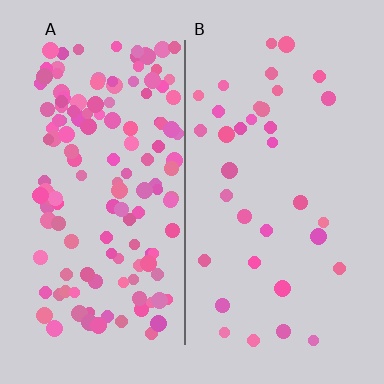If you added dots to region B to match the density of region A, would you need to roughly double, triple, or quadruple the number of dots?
Approximately quadruple.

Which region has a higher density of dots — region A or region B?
A (the left).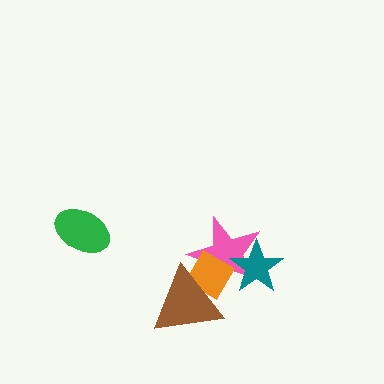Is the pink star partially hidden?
Yes, it is partially covered by another shape.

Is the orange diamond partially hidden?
Yes, it is partially covered by another shape.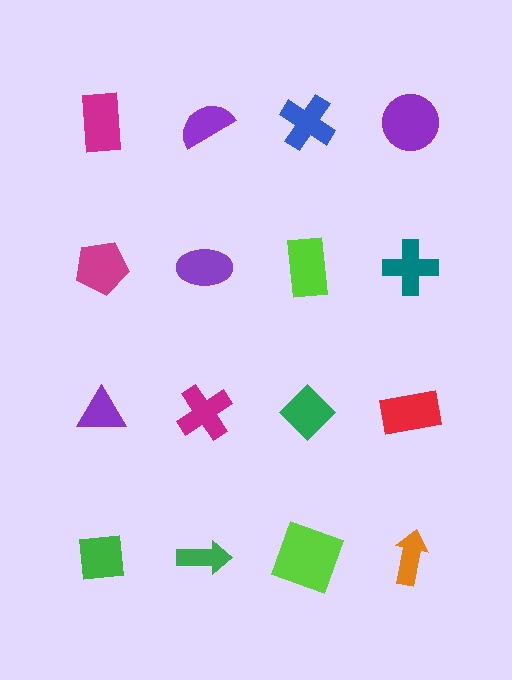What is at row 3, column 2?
A magenta cross.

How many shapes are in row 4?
4 shapes.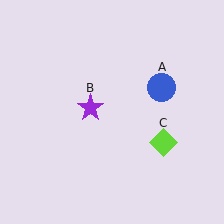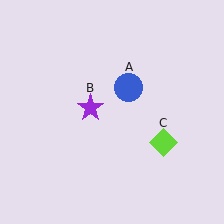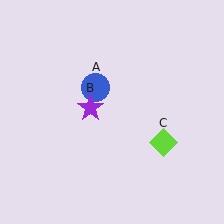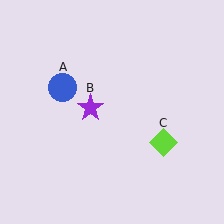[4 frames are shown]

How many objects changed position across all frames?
1 object changed position: blue circle (object A).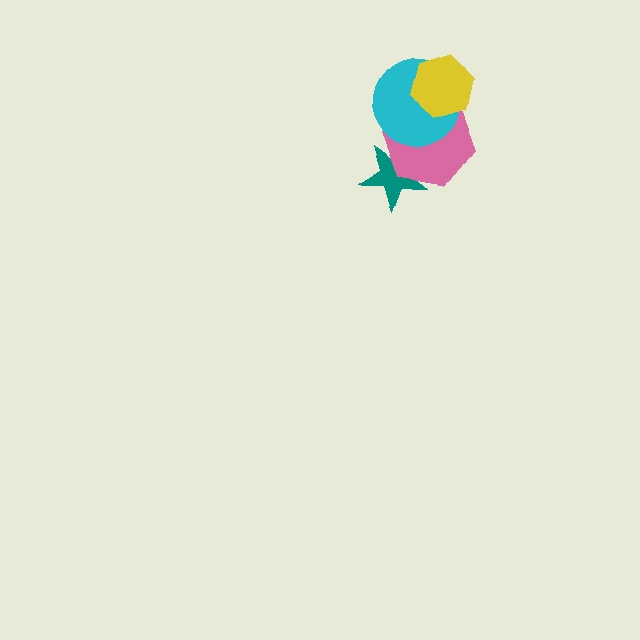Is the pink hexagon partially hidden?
Yes, it is partially covered by another shape.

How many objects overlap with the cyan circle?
2 objects overlap with the cyan circle.